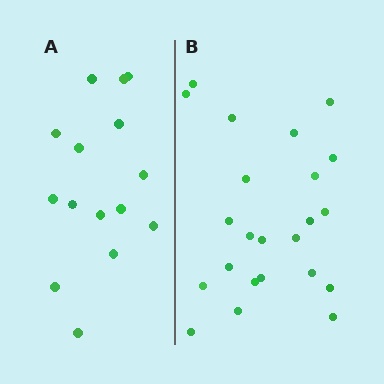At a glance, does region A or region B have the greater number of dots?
Region B (the right region) has more dots.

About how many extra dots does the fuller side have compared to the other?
Region B has roughly 8 or so more dots than region A.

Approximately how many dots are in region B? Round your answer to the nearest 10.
About 20 dots. (The exact count is 23, which rounds to 20.)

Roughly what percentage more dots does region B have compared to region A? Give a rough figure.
About 55% more.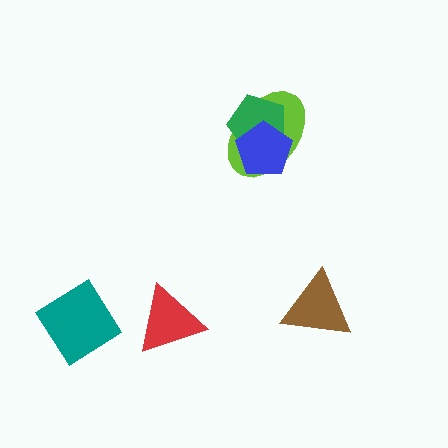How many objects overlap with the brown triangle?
0 objects overlap with the brown triangle.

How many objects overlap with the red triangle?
0 objects overlap with the red triangle.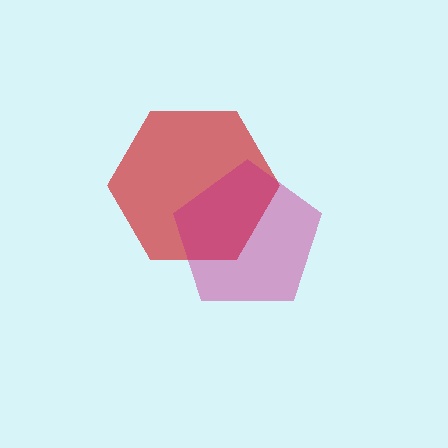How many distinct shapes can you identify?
There are 2 distinct shapes: a red hexagon, a magenta pentagon.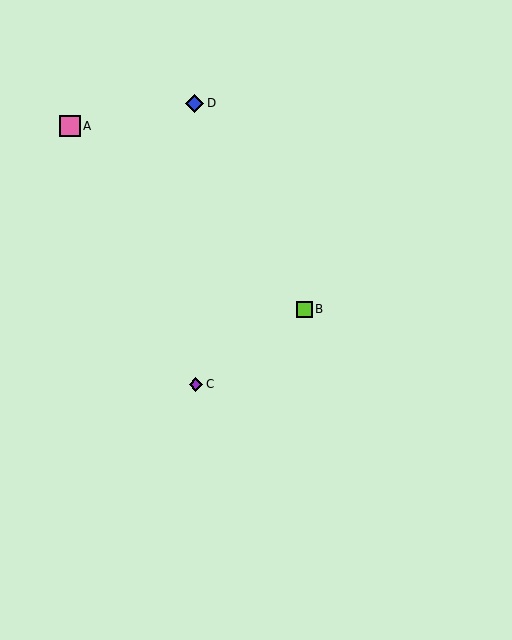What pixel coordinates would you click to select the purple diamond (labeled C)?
Click at (196, 384) to select the purple diamond C.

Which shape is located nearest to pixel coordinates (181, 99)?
The blue diamond (labeled D) at (195, 103) is nearest to that location.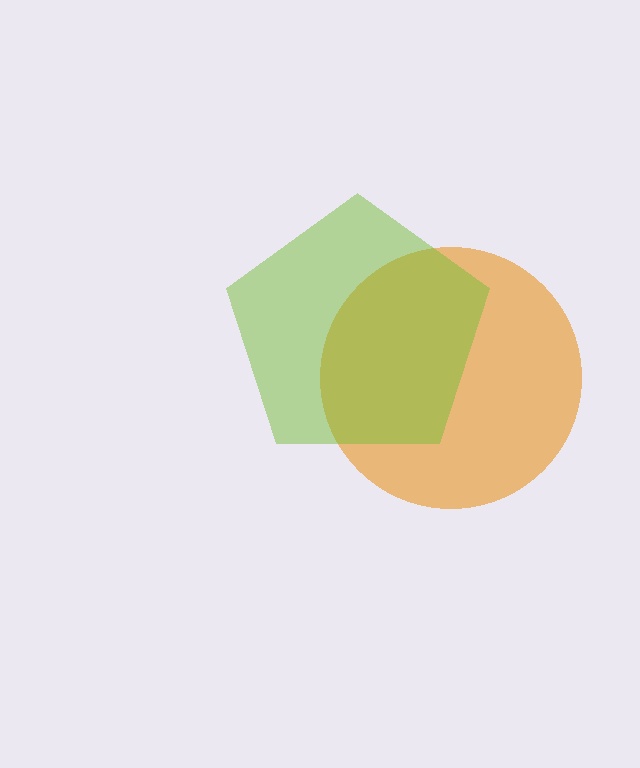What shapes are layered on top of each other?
The layered shapes are: an orange circle, a lime pentagon.